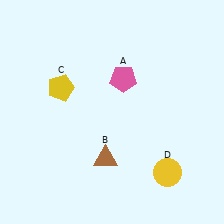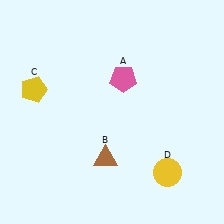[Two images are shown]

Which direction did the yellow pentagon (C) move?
The yellow pentagon (C) moved left.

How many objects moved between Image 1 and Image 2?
1 object moved between the two images.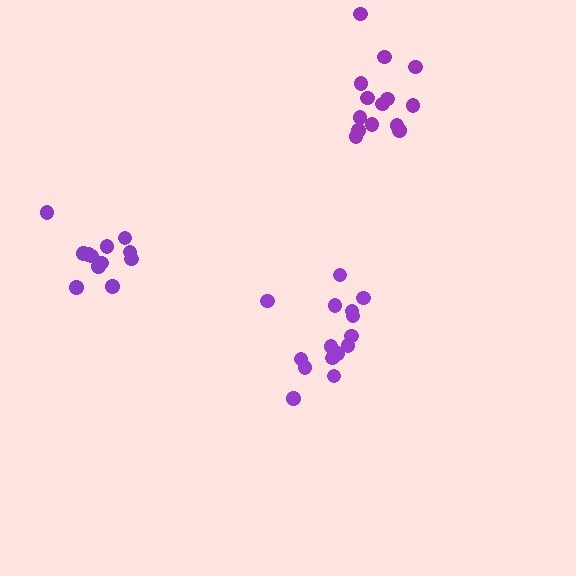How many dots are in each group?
Group 1: 12 dots, Group 2: 15 dots, Group 3: 14 dots (41 total).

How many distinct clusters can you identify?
There are 3 distinct clusters.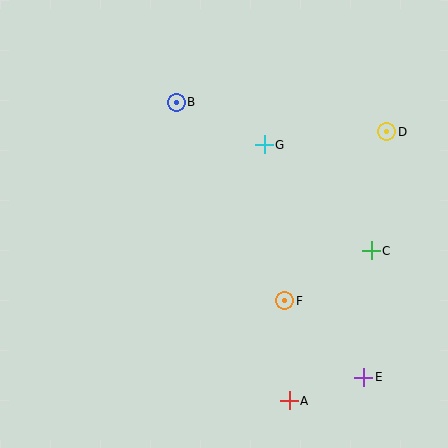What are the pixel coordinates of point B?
Point B is at (176, 102).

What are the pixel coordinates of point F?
Point F is at (285, 301).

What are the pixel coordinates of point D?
Point D is at (387, 132).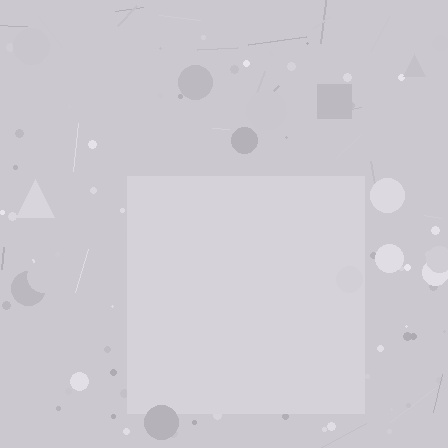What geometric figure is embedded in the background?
A square is embedded in the background.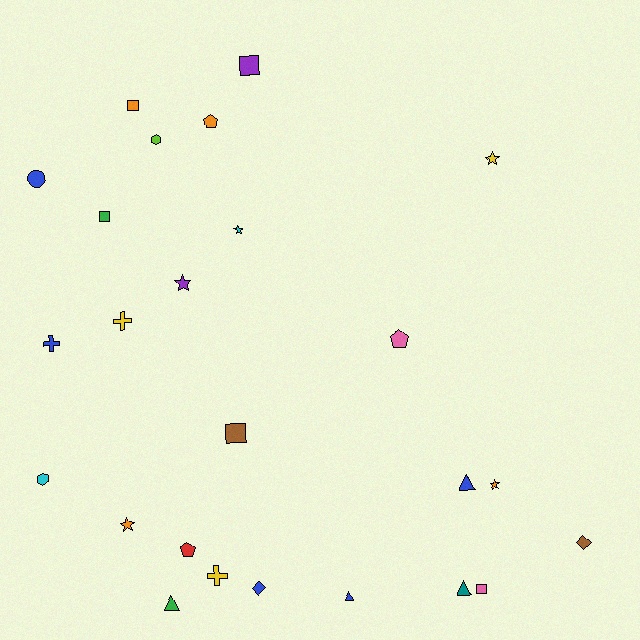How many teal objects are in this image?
There is 1 teal object.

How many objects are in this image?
There are 25 objects.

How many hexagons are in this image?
There are 2 hexagons.